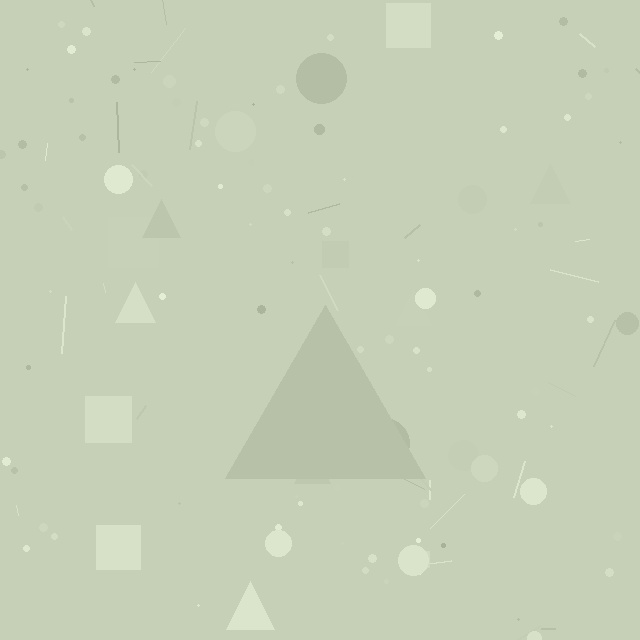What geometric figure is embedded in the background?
A triangle is embedded in the background.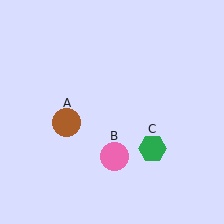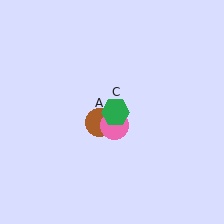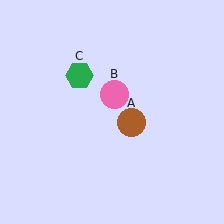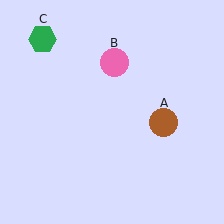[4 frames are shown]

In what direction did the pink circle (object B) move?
The pink circle (object B) moved up.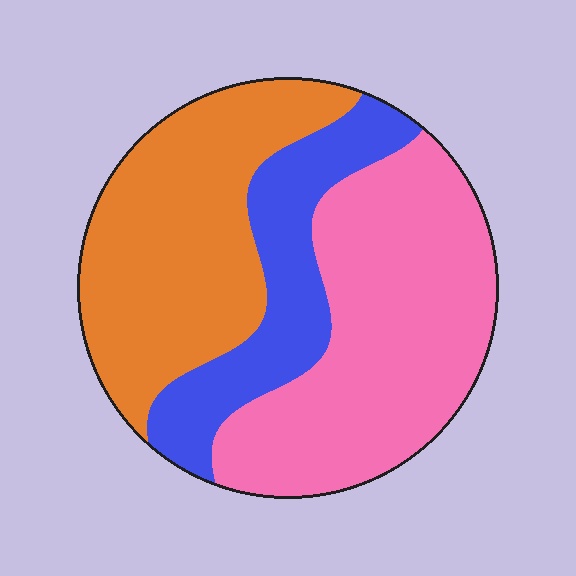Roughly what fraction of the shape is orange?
Orange takes up about three eighths (3/8) of the shape.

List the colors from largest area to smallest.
From largest to smallest: pink, orange, blue.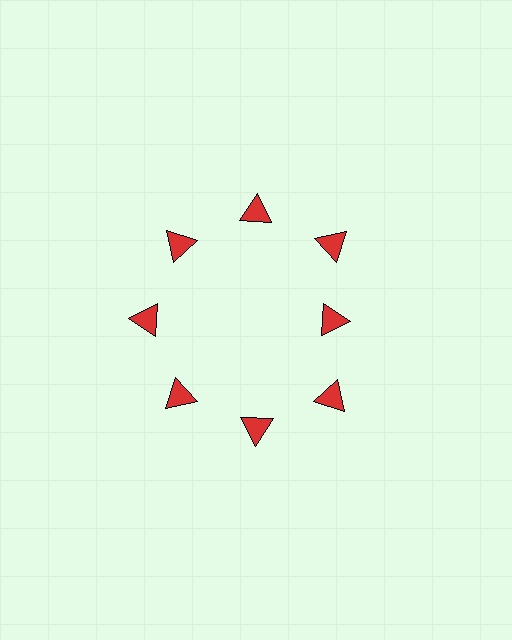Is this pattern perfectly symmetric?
No. The 8 red triangles are arranged in a ring, but one element near the 3 o'clock position is pulled inward toward the center, breaking the 8-fold rotational symmetry.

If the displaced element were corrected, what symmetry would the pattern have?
It would have 8-fold rotational symmetry — the pattern would map onto itself every 45 degrees.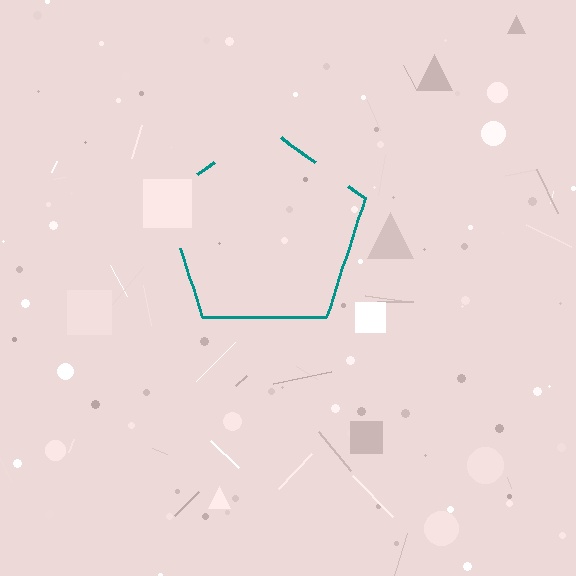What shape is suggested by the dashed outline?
The dashed outline suggests a pentagon.